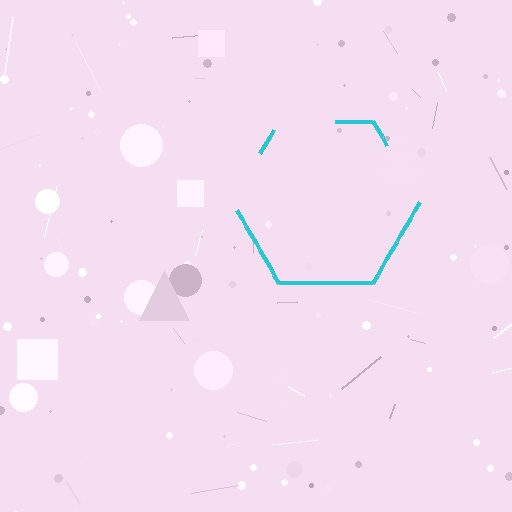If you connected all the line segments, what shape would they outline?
They would outline a hexagon.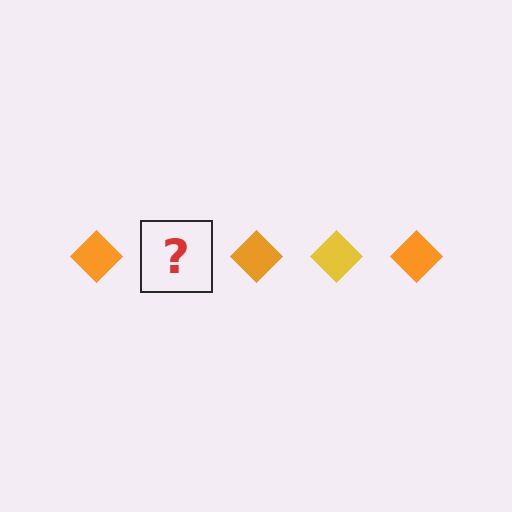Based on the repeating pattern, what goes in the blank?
The blank should be a yellow diamond.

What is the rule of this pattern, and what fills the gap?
The rule is that the pattern cycles through orange, yellow diamonds. The gap should be filled with a yellow diamond.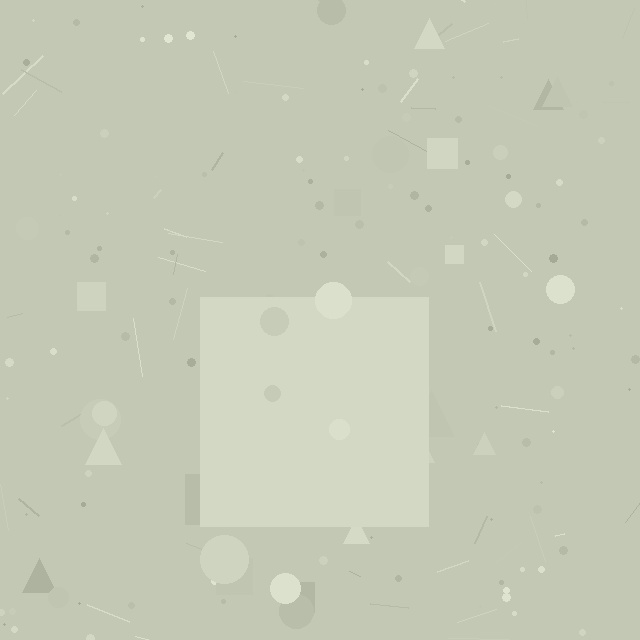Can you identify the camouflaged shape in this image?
The camouflaged shape is a square.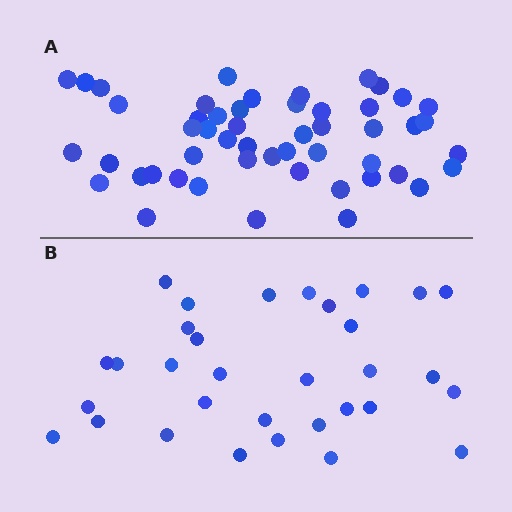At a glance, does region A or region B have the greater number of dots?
Region A (the top region) has more dots.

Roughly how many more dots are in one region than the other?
Region A has approximately 20 more dots than region B.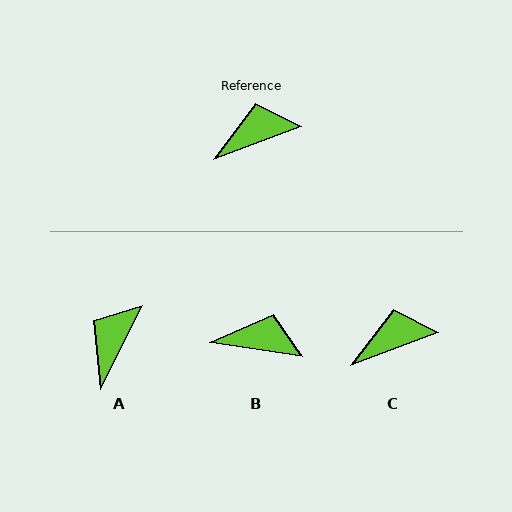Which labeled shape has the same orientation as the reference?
C.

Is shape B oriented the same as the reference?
No, it is off by about 29 degrees.